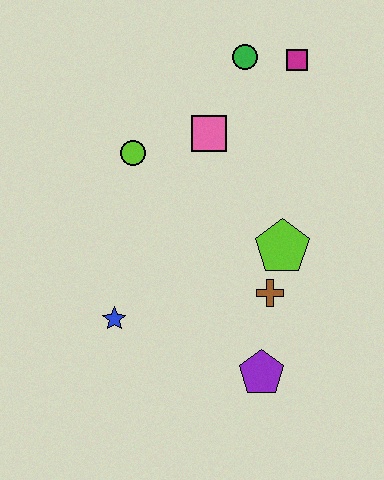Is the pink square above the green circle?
No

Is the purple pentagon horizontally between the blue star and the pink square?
No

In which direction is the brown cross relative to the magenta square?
The brown cross is below the magenta square.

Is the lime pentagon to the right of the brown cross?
Yes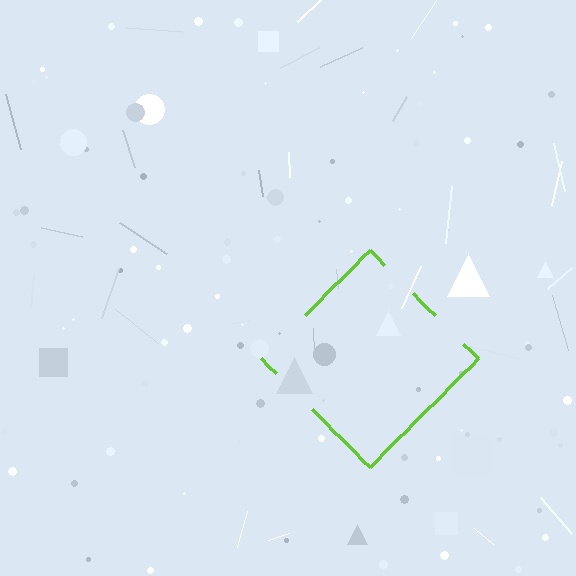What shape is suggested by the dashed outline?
The dashed outline suggests a diamond.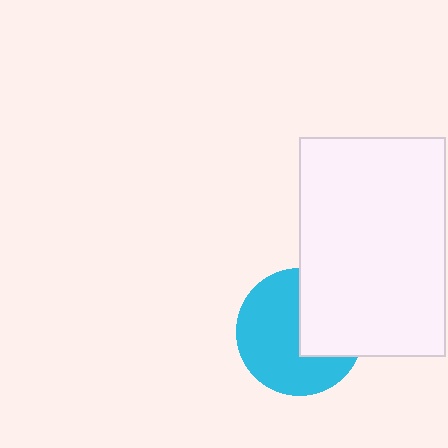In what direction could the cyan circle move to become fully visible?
The cyan circle could move left. That would shift it out from behind the white rectangle entirely.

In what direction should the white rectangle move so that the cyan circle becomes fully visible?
The white rectangle should move right. That is the shortest direction to clear the overlap and leave the cyan circle fully visible.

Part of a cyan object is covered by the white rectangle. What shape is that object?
It is a circle.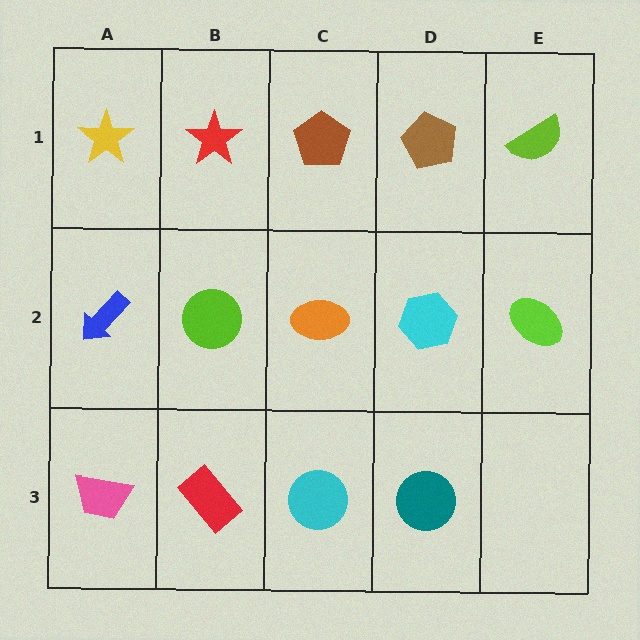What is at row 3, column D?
A teal circle.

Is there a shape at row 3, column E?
No, that cell is empty.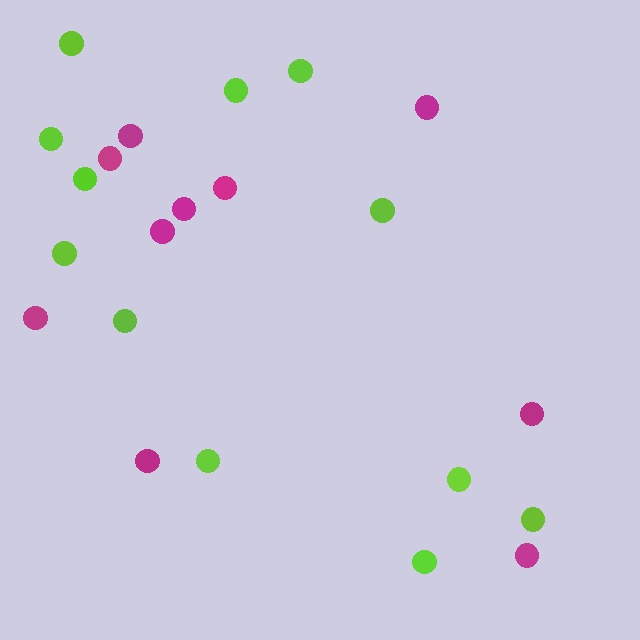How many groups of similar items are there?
There are 2 groups: one group of magenta circles (10) and one group of lime circles (12).